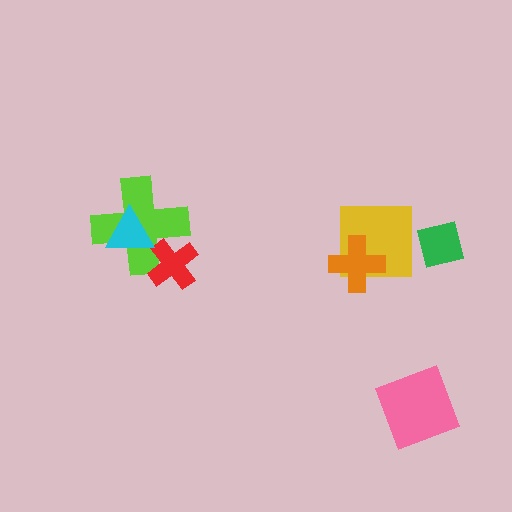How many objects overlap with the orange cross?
1 object overlaps with the orange cross.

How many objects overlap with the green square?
1 object overlaps with the green square.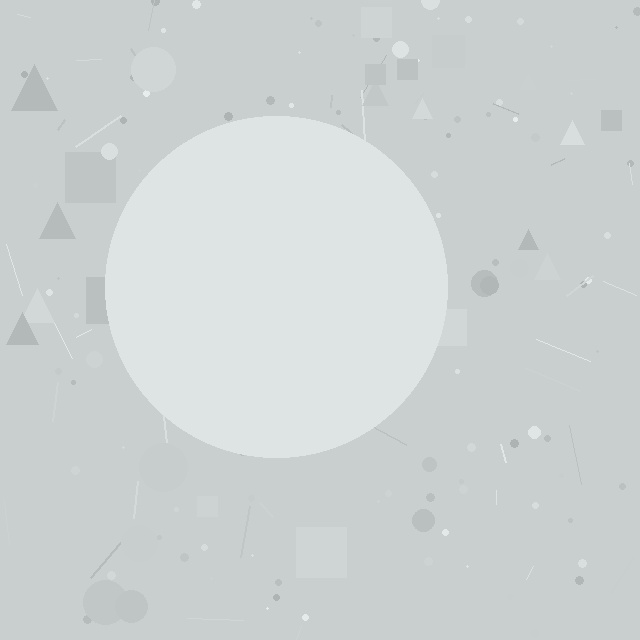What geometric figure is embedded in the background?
A circle is embedded in the background.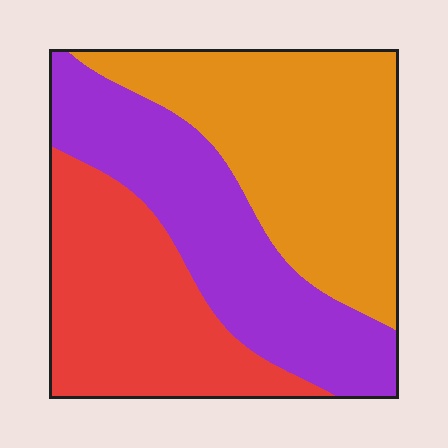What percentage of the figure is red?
Red covers around 30% of the figure.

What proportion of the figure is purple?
Purple covers 32% of the figure.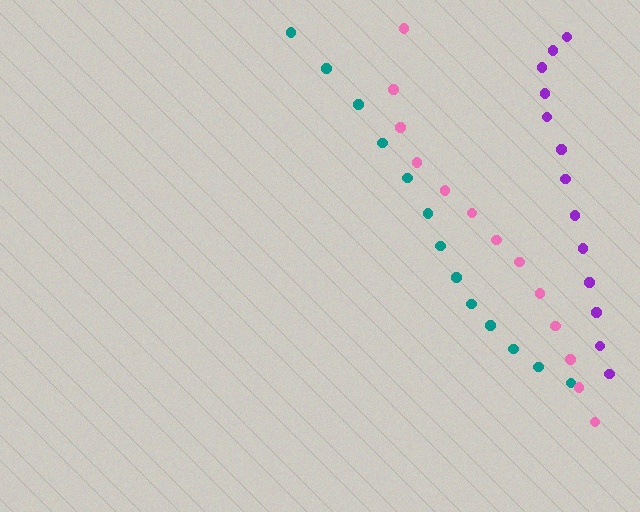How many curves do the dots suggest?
There are 3 distinct paths.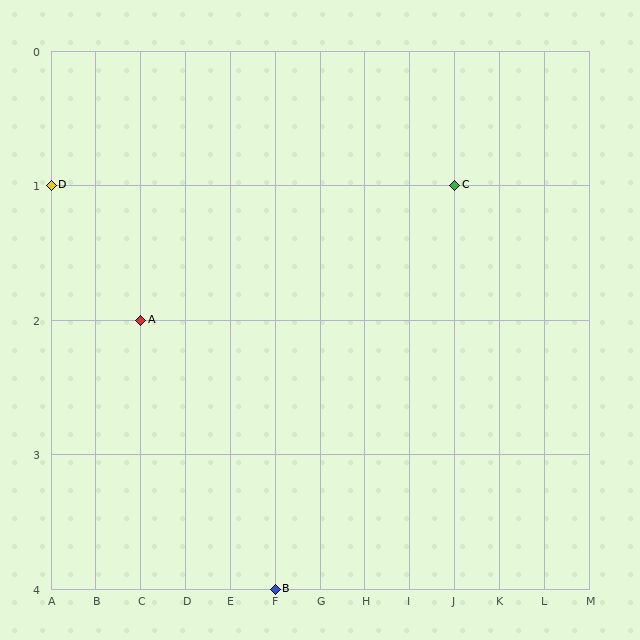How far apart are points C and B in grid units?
Points C and B are 4 columns and 3 rows apart (about 5.0 grid units diagonally).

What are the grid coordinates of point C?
Point C is at grid coordinates (J, 1).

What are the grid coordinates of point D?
Point D is at grid coordinates (A, 1).